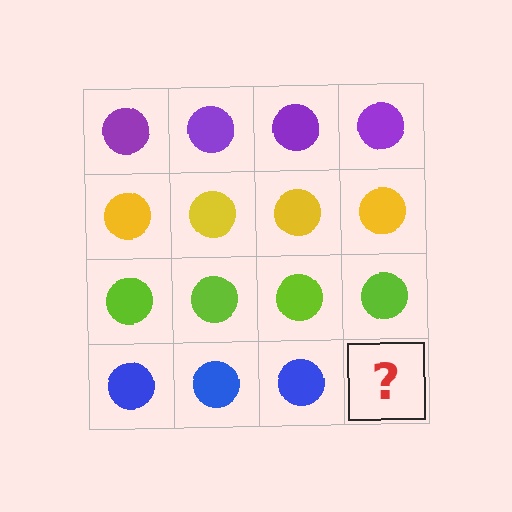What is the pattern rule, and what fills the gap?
The rule is that each row has a consistent color. The gap should be filled with a blue circle.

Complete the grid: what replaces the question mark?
The question mark should be replaced with a blue circle.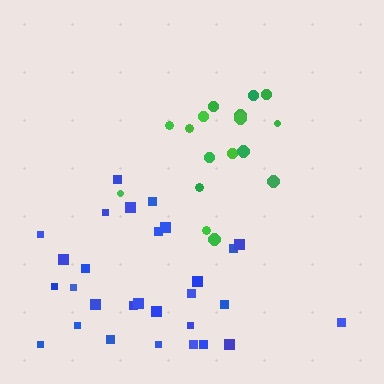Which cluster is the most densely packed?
Blue.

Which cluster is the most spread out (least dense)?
Green.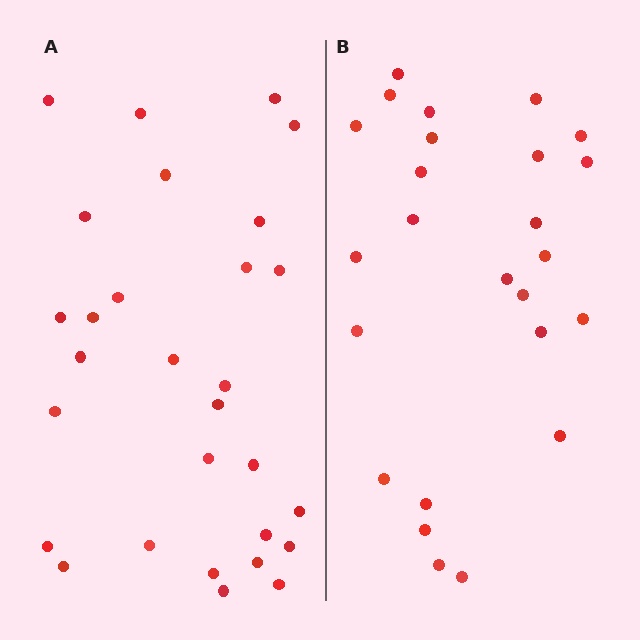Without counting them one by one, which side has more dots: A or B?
Region A (the left region) has more dots.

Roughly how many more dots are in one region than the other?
Region A has about 4 more dots than region B.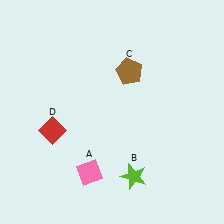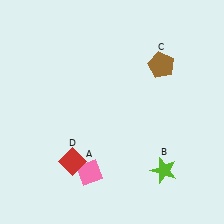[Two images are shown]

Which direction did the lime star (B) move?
The lime star (B) moved right.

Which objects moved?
The objects that moved are: the lime star (B), the brown pentagon (C), the red diamond (D).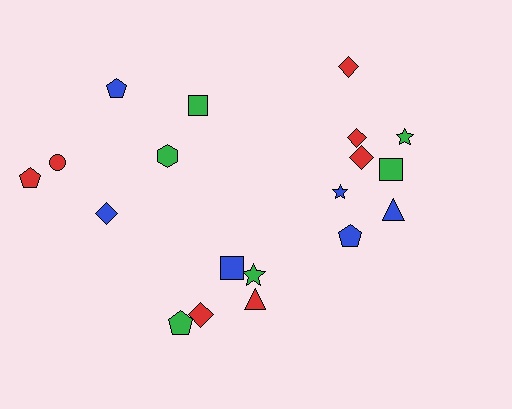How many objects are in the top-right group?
There are 8 objects.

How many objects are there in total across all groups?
There are 19 objects.